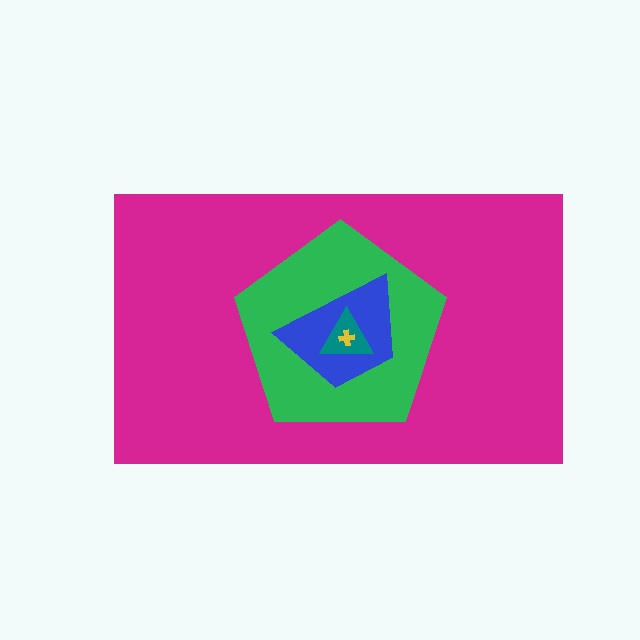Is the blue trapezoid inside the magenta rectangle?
Yes.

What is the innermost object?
The yellow cross.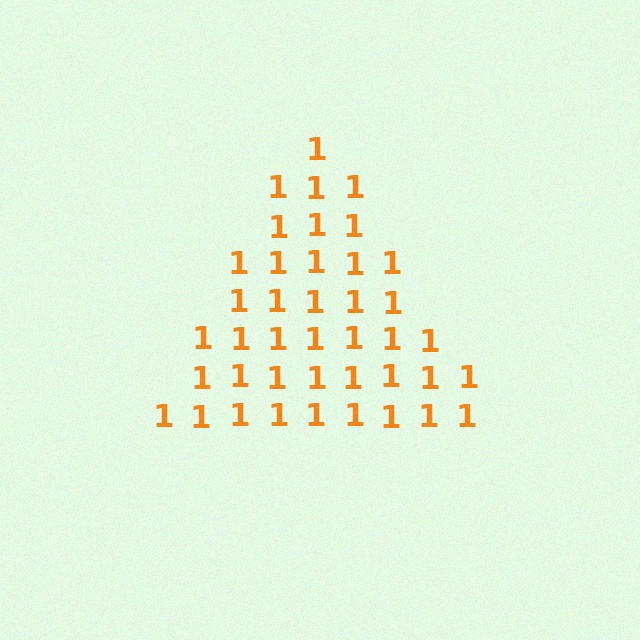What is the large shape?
The large shape is a triangle.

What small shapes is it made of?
It is made of small digit 1's.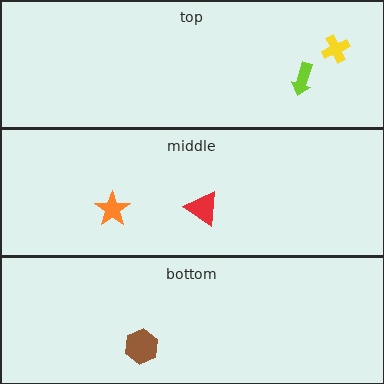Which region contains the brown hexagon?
The bottom region.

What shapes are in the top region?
The yellow cross, the lime arrow.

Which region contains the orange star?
The middle region.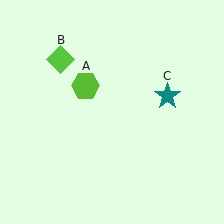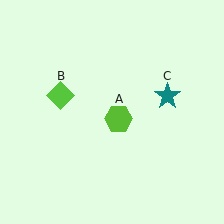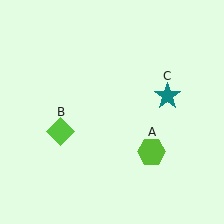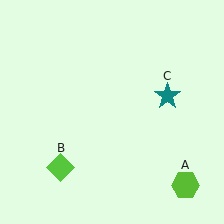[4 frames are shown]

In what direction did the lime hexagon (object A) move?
The lime hexagon (object A) moved down and to the right.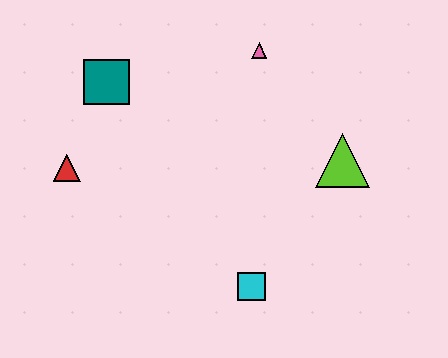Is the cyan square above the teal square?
No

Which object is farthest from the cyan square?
The teal square is farthest from the cyan square.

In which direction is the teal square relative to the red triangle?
The teal square is above the red triangle.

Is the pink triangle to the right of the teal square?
Yes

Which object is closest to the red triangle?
The teal square is closest to the red triangle.